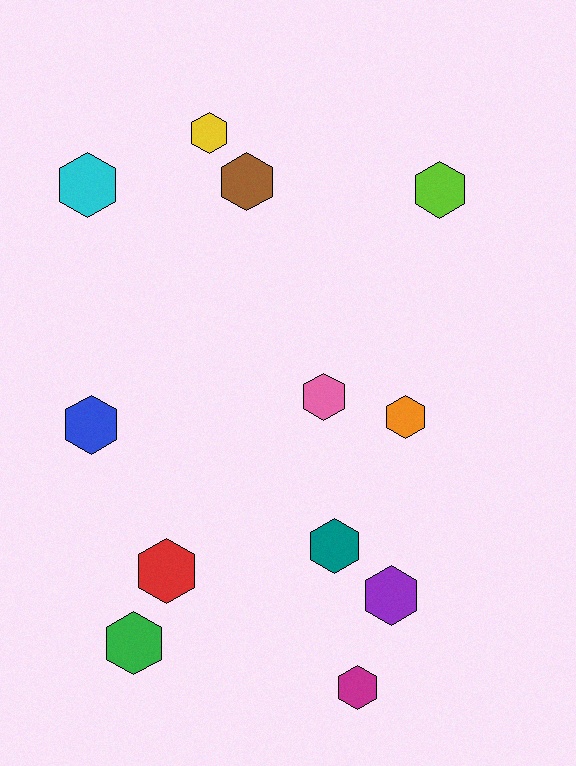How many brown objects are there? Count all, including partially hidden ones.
There is 1 brown object.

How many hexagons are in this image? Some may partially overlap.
There are 12 hexagons.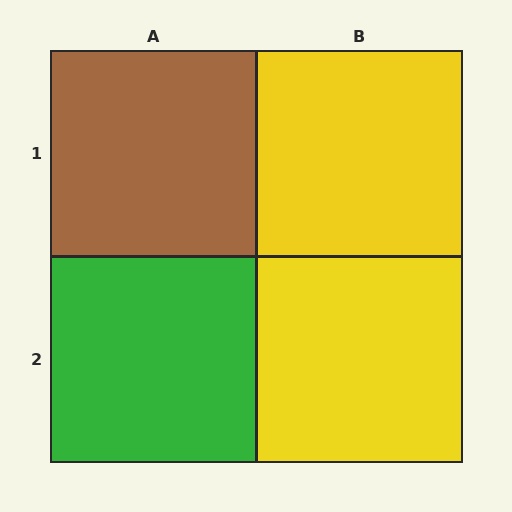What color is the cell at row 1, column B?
Yellow.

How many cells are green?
1 cell is green.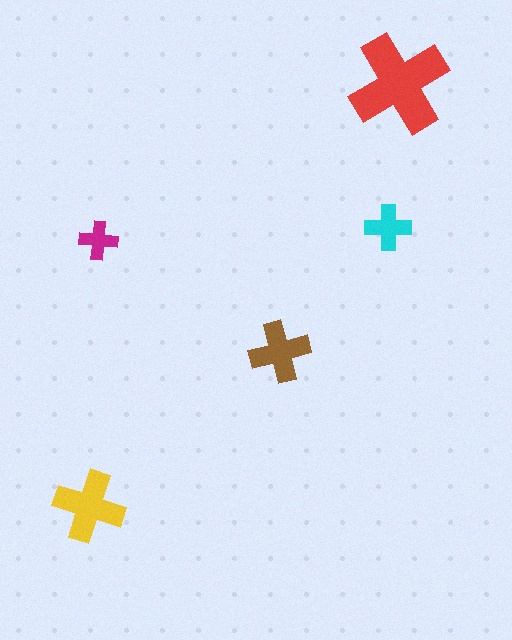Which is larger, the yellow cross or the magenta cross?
The yellow one.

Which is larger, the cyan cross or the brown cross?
The brown one.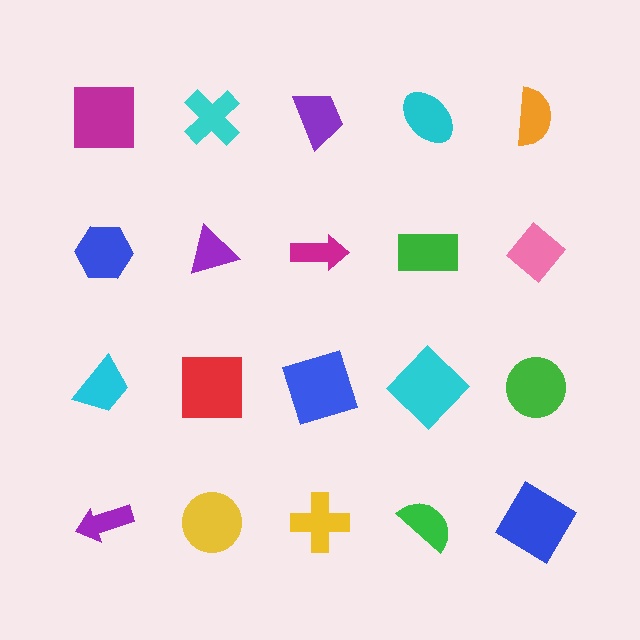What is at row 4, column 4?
A green semicircle.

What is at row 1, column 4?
A cyan ellipse.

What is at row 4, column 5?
A blue diamond.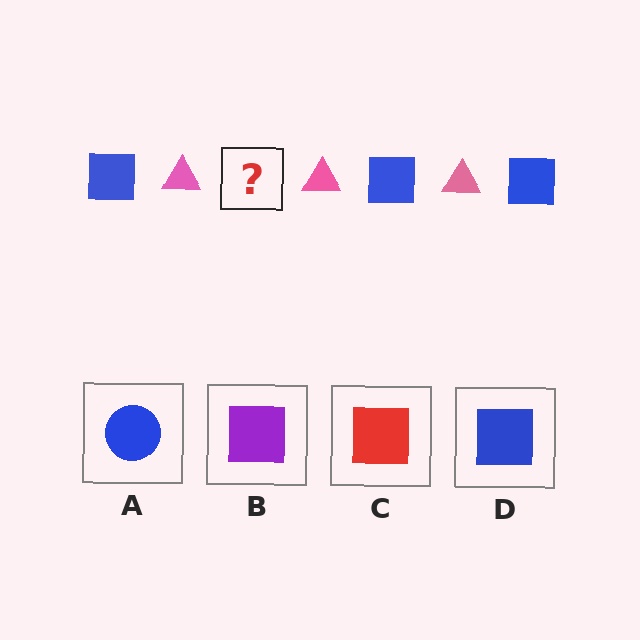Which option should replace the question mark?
Option D.